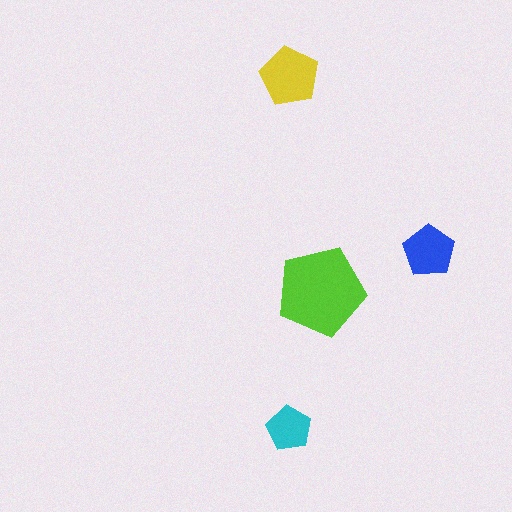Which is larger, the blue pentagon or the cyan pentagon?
The blue one.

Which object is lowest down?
The cyan pentagon is bottommost.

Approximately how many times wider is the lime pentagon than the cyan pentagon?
About 2 times wider.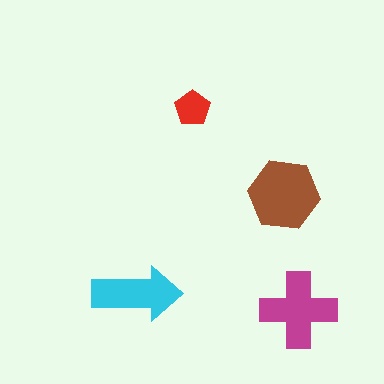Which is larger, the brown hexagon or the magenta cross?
The brown hexagon.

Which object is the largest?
The brown hexagon.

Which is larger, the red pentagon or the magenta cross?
The magenta cross.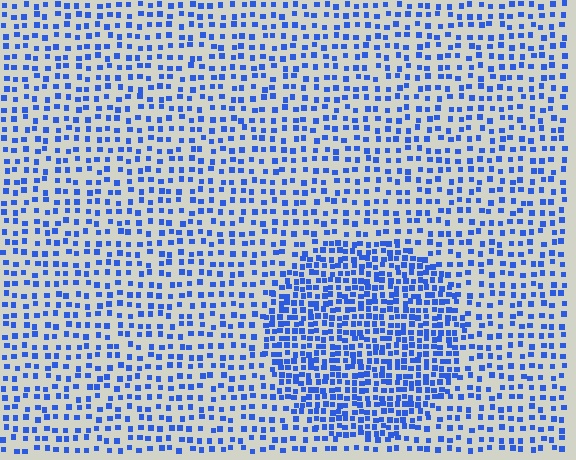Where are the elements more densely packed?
The elements are more densely packed inside the circle boundary.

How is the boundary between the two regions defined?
The boundary is defined by a change in element density (approximately 2.0x ratio). All elements are the same color, size, and shape.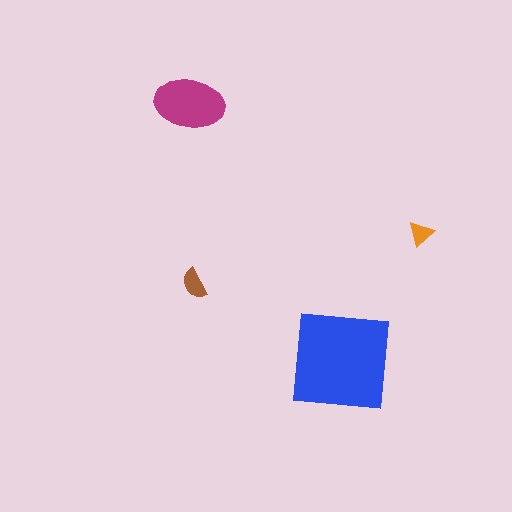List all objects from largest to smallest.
The blue square, the magenta ellipse, the brown semicircle, the orange triangle.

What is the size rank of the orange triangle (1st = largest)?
4th.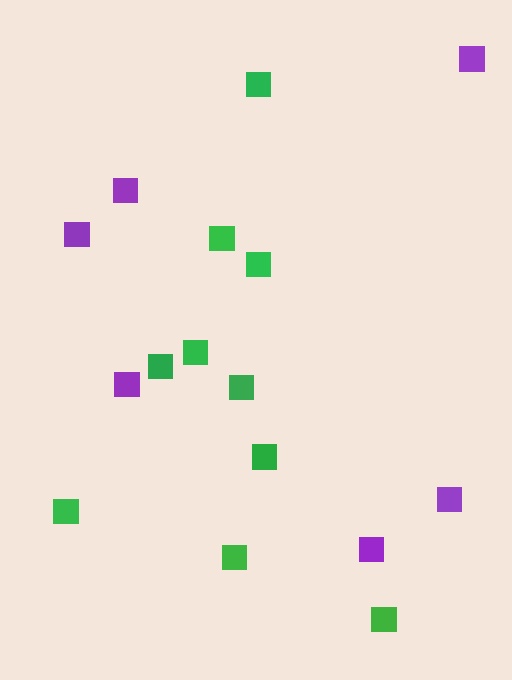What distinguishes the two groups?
There are 2 groups: one group of purple squares (6) and one group of green squares (10).